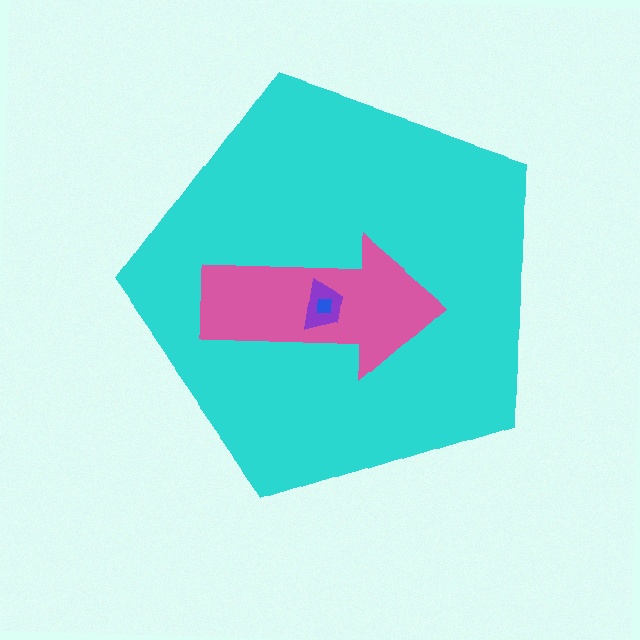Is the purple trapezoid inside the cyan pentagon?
Yes.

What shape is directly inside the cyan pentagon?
The pink arrow.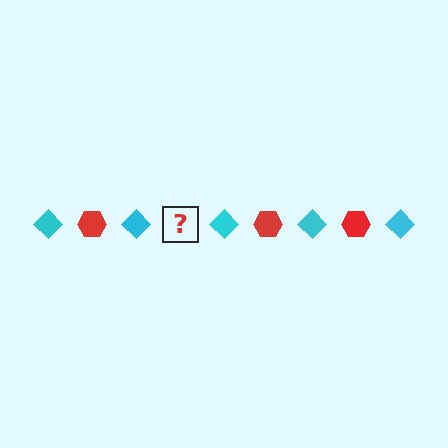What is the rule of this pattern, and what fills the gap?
The rule is that the pattern alternates between cyan diamond and red hexagon. The gap should be filled with a red hexagon.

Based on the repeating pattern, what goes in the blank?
The blank should be a red hexagon.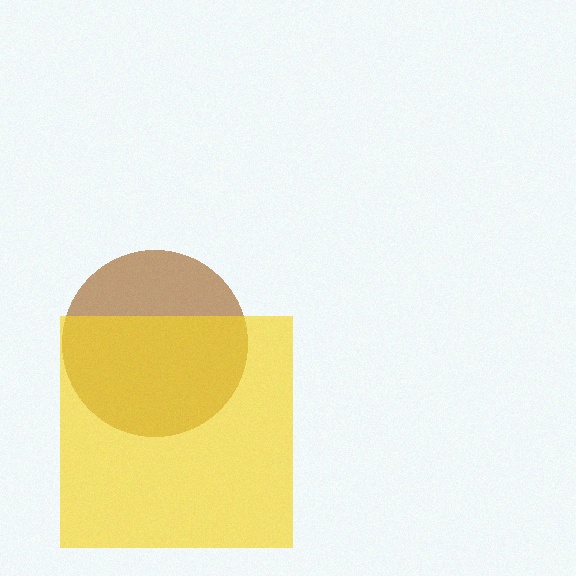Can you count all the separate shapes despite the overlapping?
Yes, there are 2 separate shapes.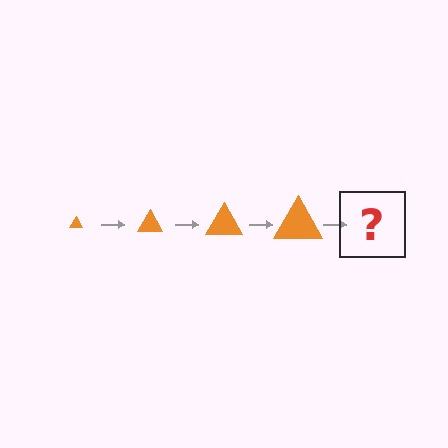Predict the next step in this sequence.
The next step is an orange triangle, larger than the previous one.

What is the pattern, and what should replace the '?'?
The pattern is that the triangle gets progressively larger each step. The '?' should be an orange triangle, larger than the previous one.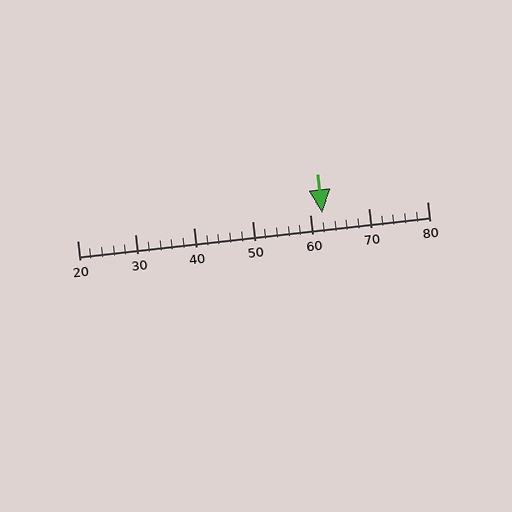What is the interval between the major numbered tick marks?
The major tick marks are spaced 10 units apart.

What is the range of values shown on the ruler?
The ruler shows values from 20 to 80.